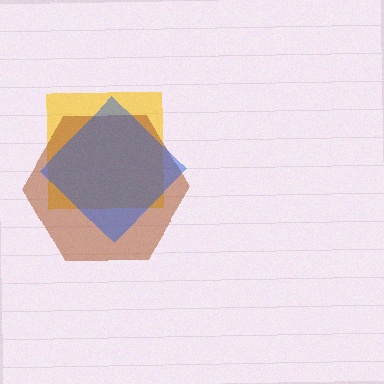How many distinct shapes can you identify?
There are 3 distinct shapes: a yellow square, a brown hexagon, a blue diamond.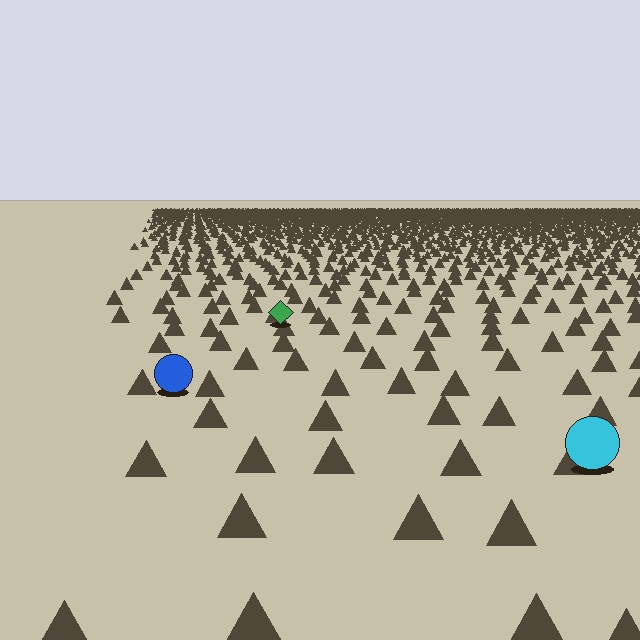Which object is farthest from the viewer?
The green diamond is farthest from the viewer. It appears smaller and the ground texture around it is denser.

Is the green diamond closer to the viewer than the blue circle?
No. The blue circle is closer — you can tell from the texture gradient: the ground texture is coarser near it.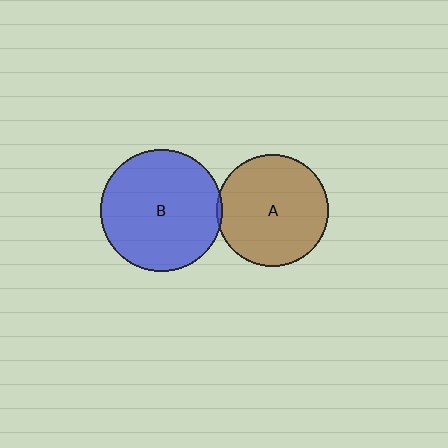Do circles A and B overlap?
Yes.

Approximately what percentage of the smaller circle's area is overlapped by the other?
Approximately 5%.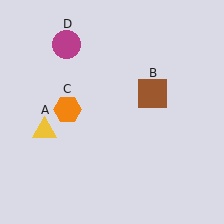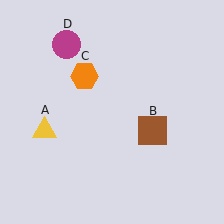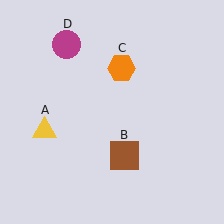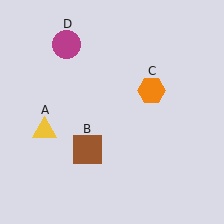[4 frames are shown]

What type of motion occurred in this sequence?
The brown square (object B), orange hexagon (object C) rotated clockwise around the center of the scene.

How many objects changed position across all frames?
2 objects changed position: brown square (object B), orange hexagon (object C).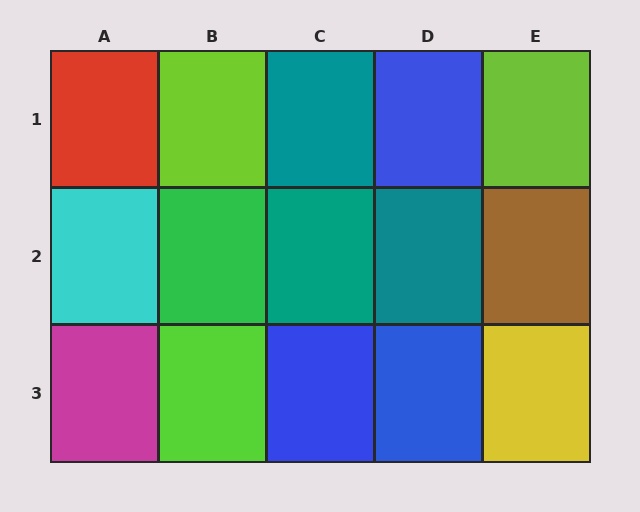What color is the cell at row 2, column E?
Brown.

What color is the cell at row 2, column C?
Teal.